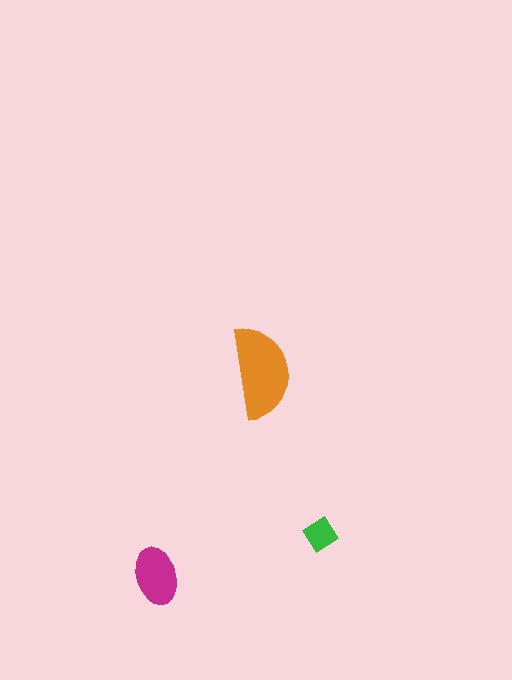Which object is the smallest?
The green diamond.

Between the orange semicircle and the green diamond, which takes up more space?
The orange semicircle.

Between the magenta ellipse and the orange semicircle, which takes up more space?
The orange semicircle.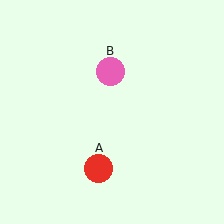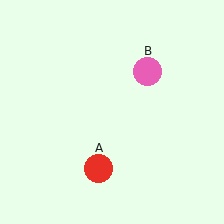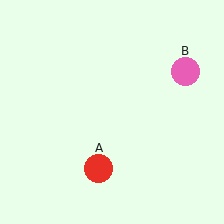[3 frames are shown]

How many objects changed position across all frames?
1 object changed position: pink circle (object B).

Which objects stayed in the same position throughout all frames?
Red circle (object A) remained stationary.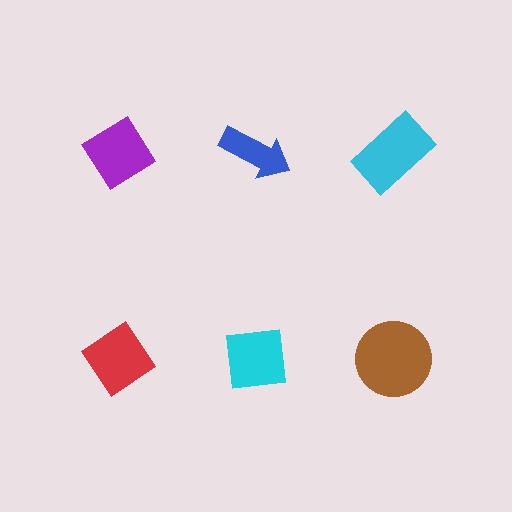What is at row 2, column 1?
A red diamond.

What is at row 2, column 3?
A brown circle.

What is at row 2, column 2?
A cyan square.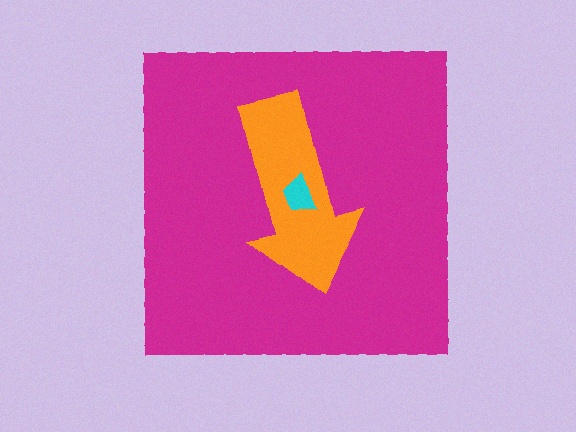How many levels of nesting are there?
3.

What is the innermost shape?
The cyan trapezoid.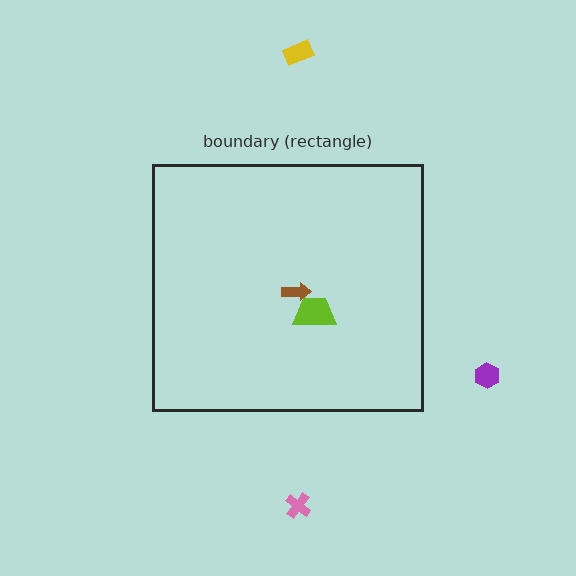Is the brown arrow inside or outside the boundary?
Inside.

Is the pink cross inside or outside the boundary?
Outside.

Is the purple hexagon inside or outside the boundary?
Outside.